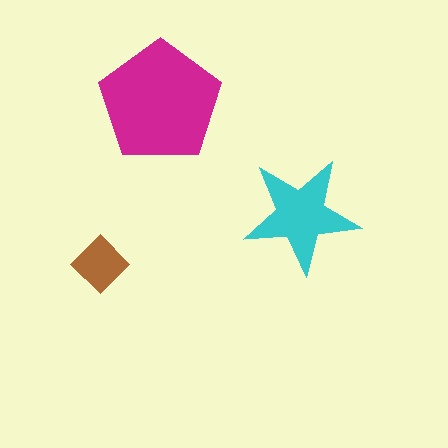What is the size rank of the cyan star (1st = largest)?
2nd.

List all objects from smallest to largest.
The brown diamond, the cyan star, the magenta pentagon.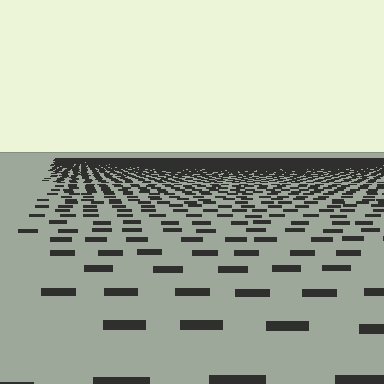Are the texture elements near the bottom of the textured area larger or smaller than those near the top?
Larger. Near the bottom, elements are closer to the viewer and appear at a bigger on-screen size.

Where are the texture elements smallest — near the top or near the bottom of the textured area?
Near the top.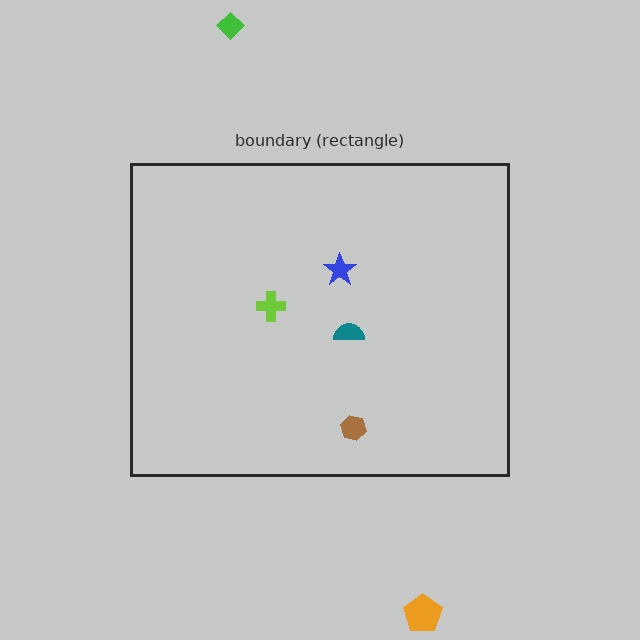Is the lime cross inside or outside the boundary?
Inside.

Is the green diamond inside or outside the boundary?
Outside.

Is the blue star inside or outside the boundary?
Inside.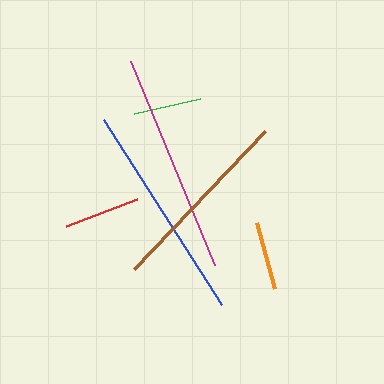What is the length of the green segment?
The green segment is approximately 68 pixels long.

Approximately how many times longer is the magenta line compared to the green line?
The magenta line is approximately 3.2 times the length of the green line.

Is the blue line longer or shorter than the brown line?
The blue line is longer than the brown line.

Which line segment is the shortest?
The green line is the shortest at approximately 68 pixels.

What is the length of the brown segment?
The brown segment is approximately 190 pixels long.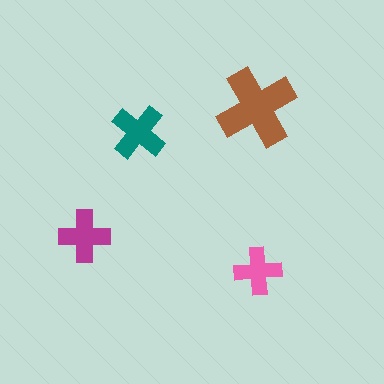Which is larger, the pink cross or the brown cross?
The brown one.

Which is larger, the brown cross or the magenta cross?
The brown one.